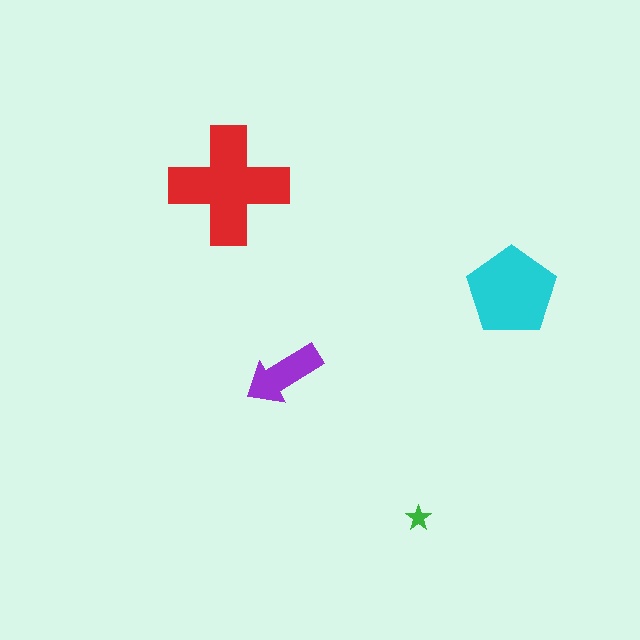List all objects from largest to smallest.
The red cross, the cyan pentagon, the purple arrow, the green star.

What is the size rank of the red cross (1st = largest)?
1st.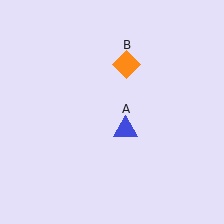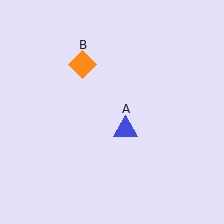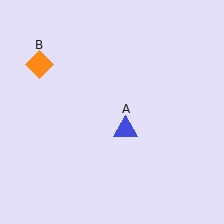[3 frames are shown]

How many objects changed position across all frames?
1 object changed position: orange diamond (object B).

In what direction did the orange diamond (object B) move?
The orange diamond (object B) moved left.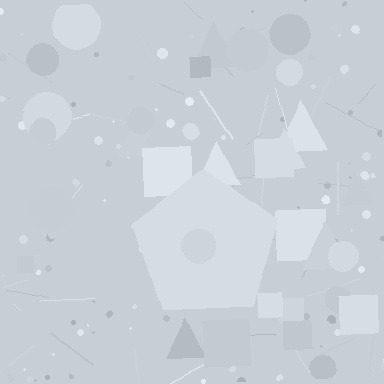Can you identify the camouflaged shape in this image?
The camouflaged shape is a pentagon.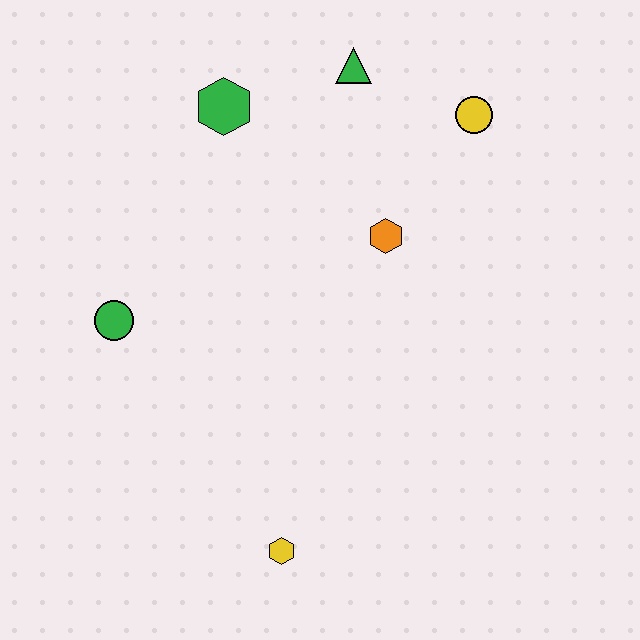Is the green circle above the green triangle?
No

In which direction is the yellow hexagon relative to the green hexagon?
The yellow hexagon is below the green hexagon.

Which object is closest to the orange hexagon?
The yellow circle is closest to the orange hexagon.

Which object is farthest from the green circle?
The yellow circle is farthest from the green circle.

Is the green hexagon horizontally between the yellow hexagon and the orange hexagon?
No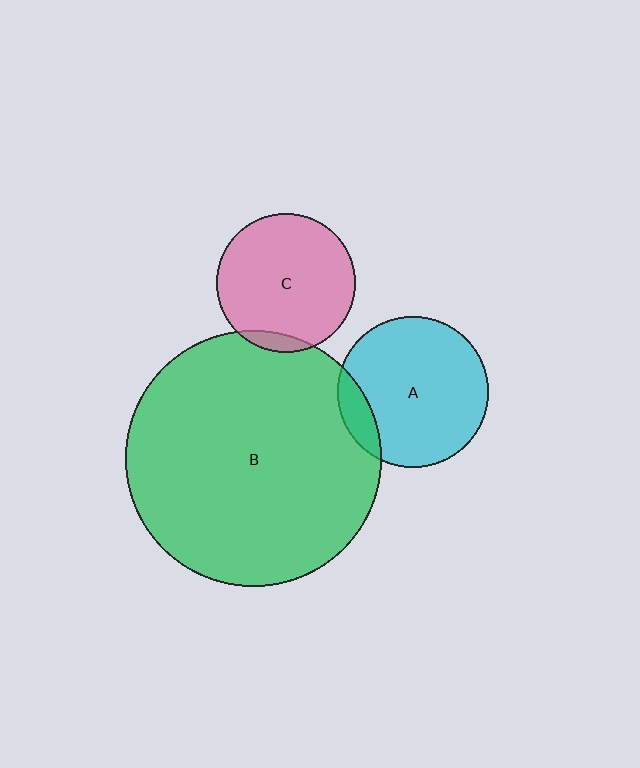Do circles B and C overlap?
Yes.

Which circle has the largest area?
Circle B (green).